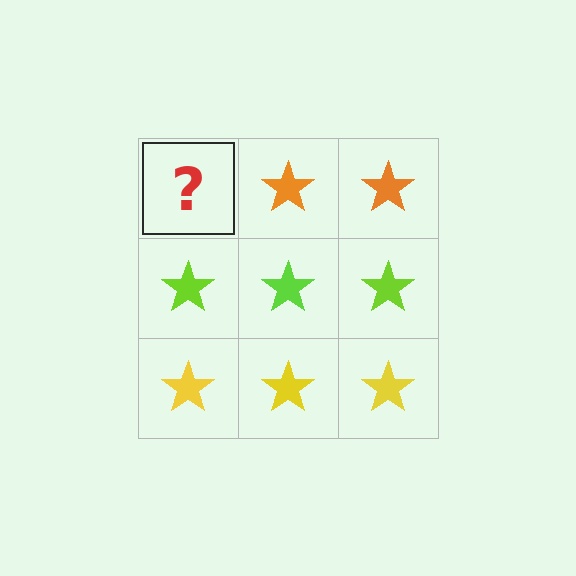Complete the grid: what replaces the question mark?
The question mark should be replaced with an orange star.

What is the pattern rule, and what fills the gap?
The rule is that each row has a consistent color. The gap should be filled with an orange star.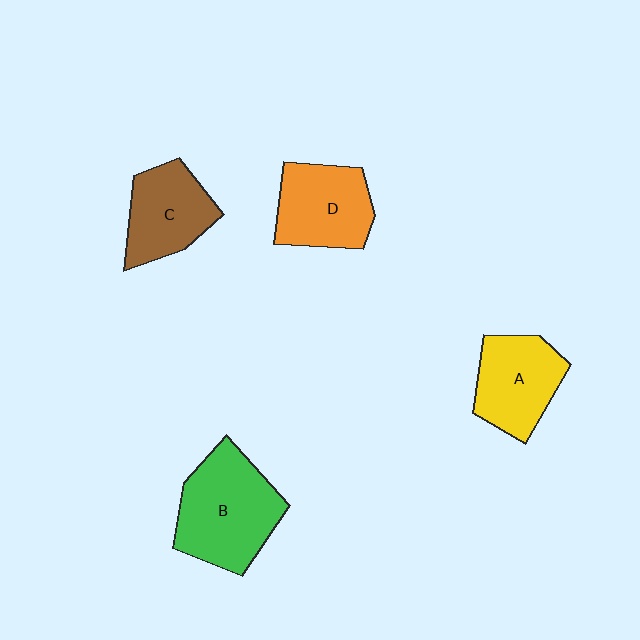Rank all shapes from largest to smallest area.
From largest to smallest: B (green), D (orange), A (yellow), C (brown).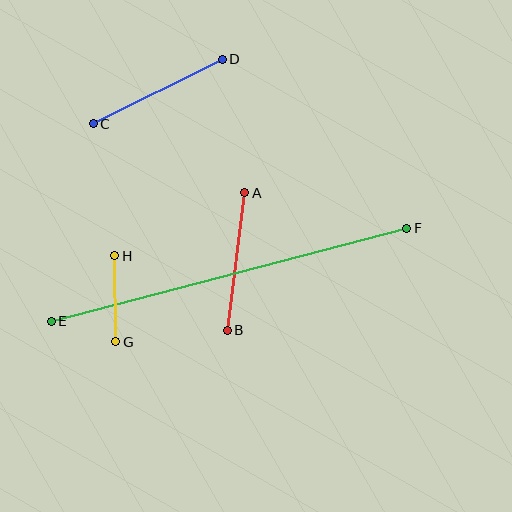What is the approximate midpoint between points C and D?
The midpoint is at approximately (158, 92) pixels.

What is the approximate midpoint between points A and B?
The midpoint is at approximately (236, 261) pixels.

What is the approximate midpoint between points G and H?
The midpoint is at approximately (115, 299) pixels.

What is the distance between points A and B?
The distance is approximately 139 pixels.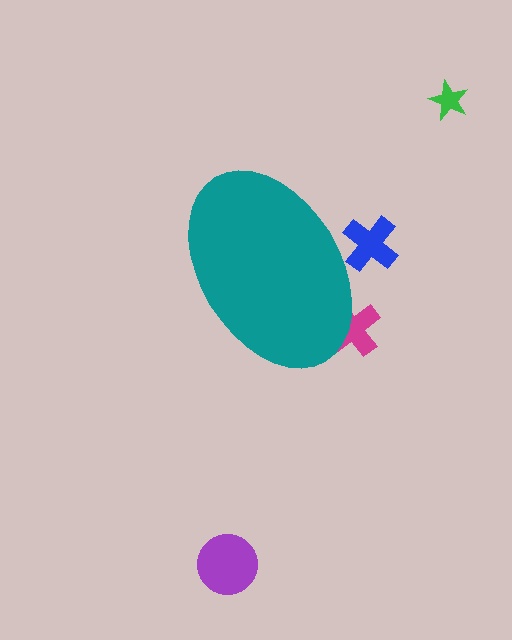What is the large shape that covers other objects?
A teal ellipse.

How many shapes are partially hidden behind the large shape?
2 shapes are partially hidden.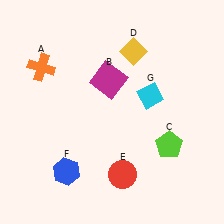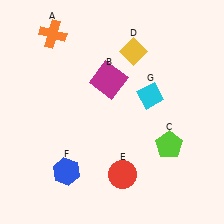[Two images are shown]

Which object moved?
The orange cross (A) moved up.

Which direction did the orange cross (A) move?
The orange cross (A) moved up.